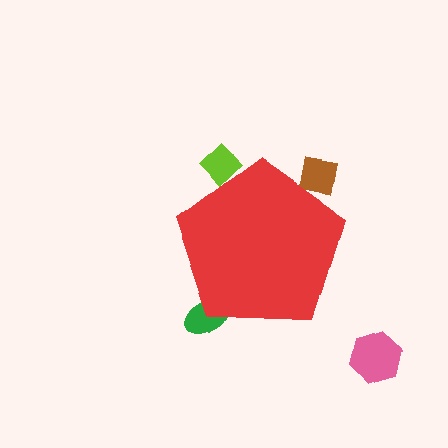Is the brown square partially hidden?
Yes, the brown square is partially hidden behind the red pentagon.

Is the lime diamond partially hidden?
Yes, the lime diamond is partially hidden behind the red pentagon.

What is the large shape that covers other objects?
A red pentagon.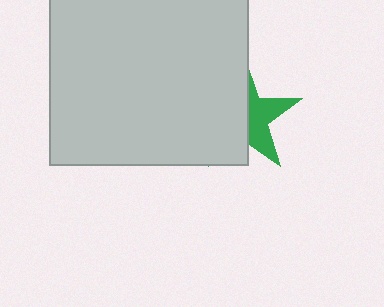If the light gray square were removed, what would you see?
You would see the complete green star.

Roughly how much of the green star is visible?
A small part of it is visible (roughly 41%).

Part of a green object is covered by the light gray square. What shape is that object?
It is a star.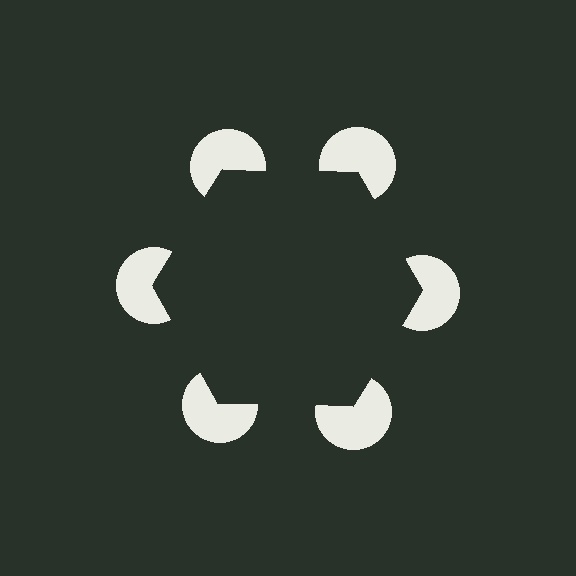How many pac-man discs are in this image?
There are 6 — one at each vertex of the illusory hexagon.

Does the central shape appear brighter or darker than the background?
It typically appears slightly darker than the background, even though no actual brightness change is drawn.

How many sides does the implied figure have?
6 sides.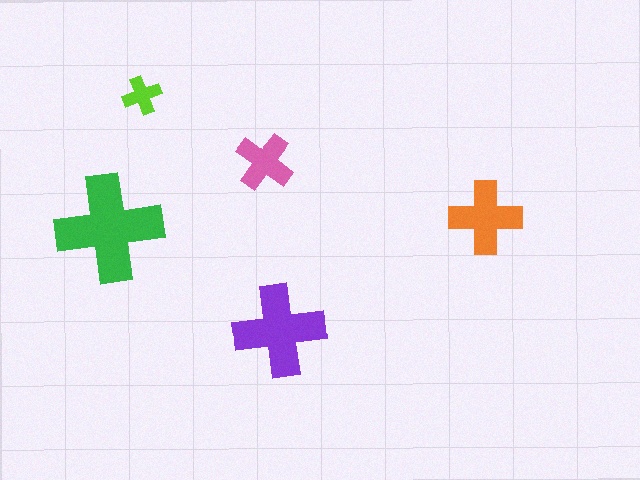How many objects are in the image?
There are 5 objects in the image.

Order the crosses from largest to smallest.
the green one, the purple one, the orange one, the pink one, the lime one.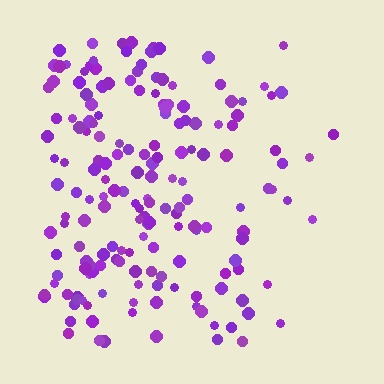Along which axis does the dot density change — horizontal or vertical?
Horizontal.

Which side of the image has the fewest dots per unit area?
The right.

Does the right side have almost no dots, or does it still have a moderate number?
Still a moderate number, just noticeably fewer than the left.